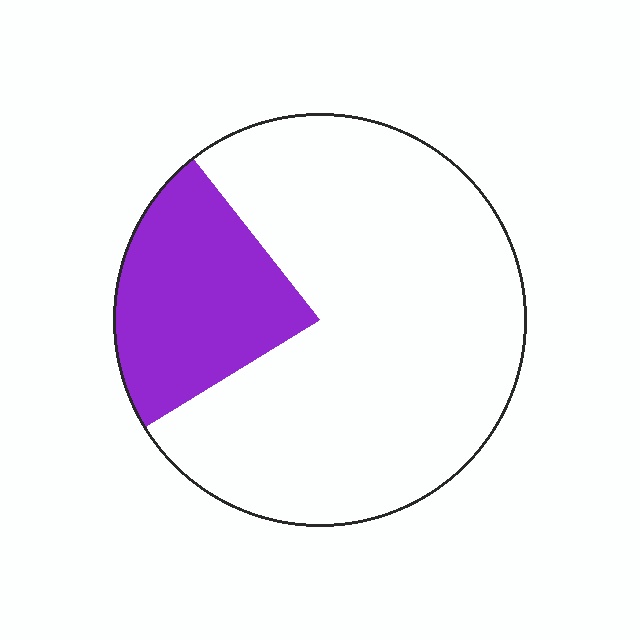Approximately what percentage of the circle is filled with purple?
Approximately 25%.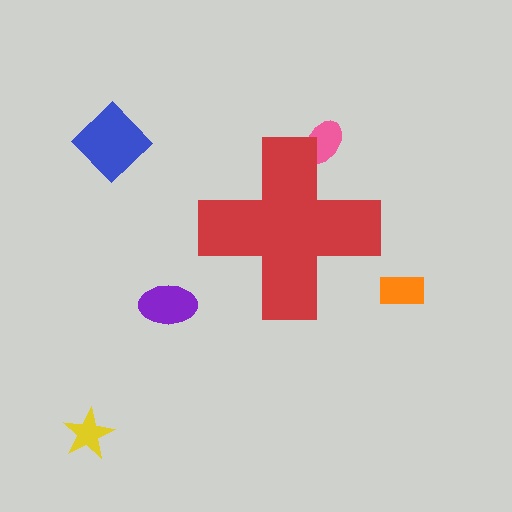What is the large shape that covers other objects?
A red cross.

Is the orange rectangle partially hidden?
No, the orange rectangle is fully visible.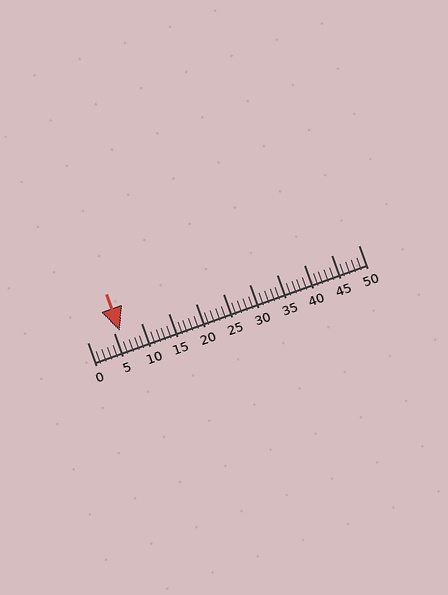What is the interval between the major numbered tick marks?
The major tick marks are spaced 5 units apart.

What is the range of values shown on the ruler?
The ruler shows values from 0 to 50.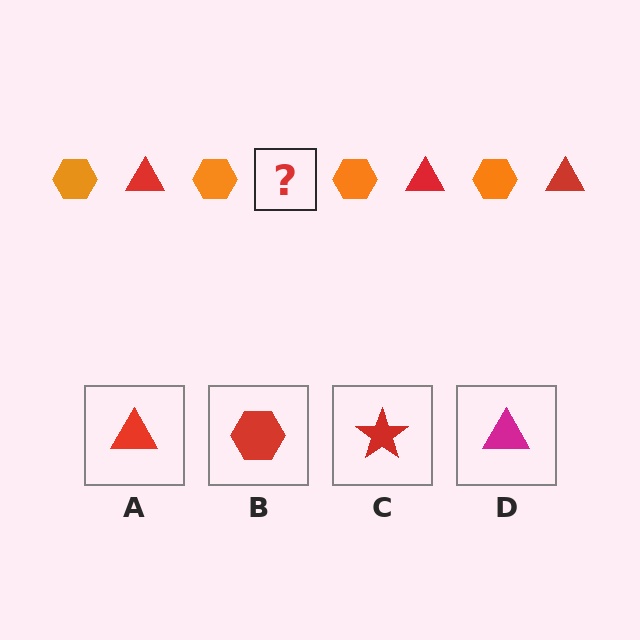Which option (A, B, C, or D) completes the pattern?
A.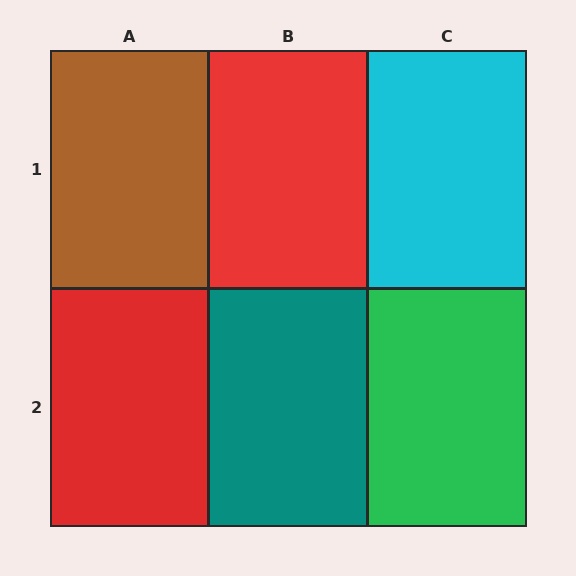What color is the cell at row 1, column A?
Brown.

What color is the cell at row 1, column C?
Cyan.